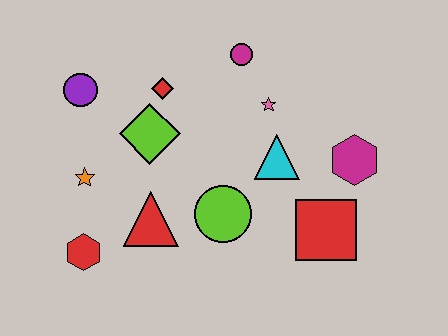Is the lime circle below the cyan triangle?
Yes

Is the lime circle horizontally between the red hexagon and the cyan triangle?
Yes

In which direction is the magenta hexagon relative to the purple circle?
The magenta hexagon is to the right of the purple circle.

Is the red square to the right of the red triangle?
Yes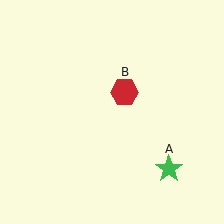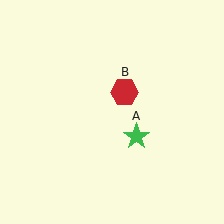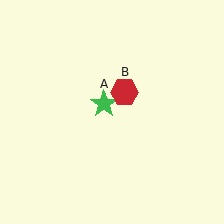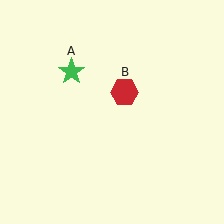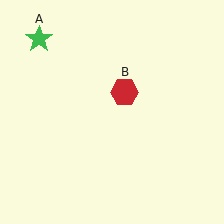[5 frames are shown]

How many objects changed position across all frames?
1 object changed position: green star (object A).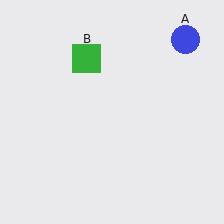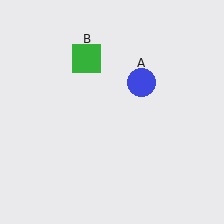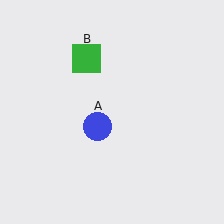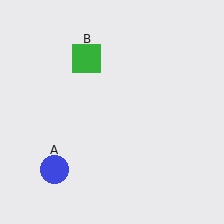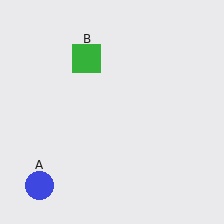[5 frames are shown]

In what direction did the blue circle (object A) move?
The blue circle (object A) moved down and to the left.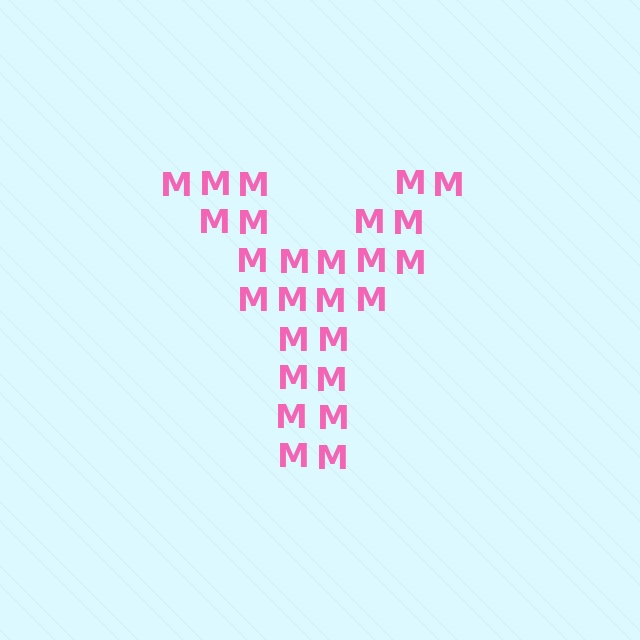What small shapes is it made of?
It is made of small letter M's.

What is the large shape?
The large shape is the letter Y.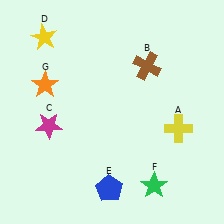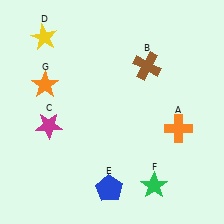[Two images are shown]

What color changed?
The cross (A) changed from yellow in Image 1 to orange in Image 2.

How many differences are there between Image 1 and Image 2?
There is 1 difference between the two images.